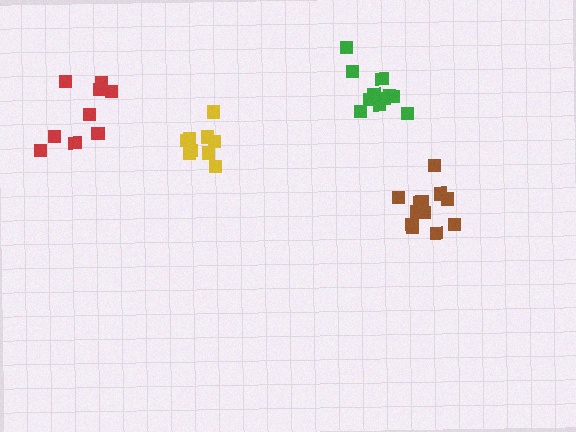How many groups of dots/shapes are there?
There are 4 groups.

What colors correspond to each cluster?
The clusters are colored: brown, yellow, red, green.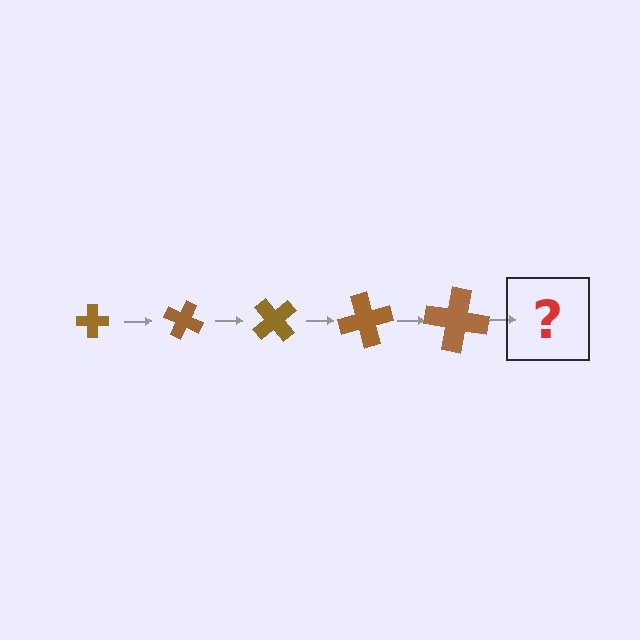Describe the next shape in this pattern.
It should be a cross, larger than the previous one and rotated 125 degrees from the start.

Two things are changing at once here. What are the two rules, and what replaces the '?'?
The two rules are that the cross grows larger each step and it rotates 25 degrees each step. The '?' should be a cross, larger than the previous one and rotated 125 degrees from the start.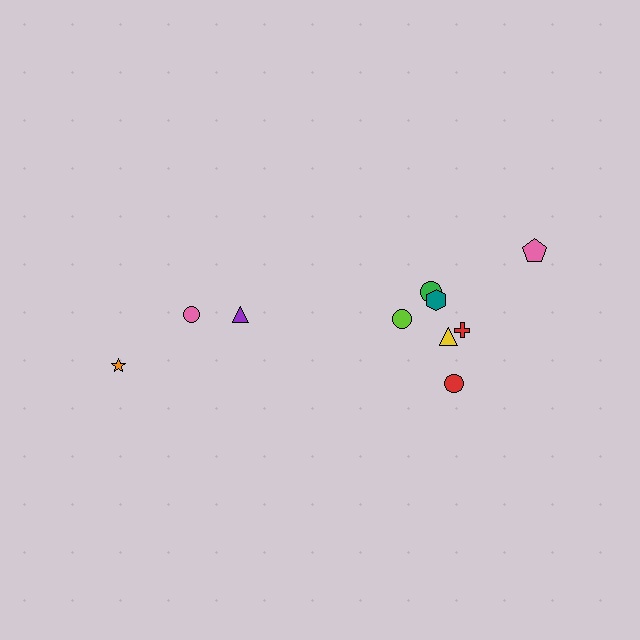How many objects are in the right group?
There are 7 objects.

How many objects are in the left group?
There are 3 objects.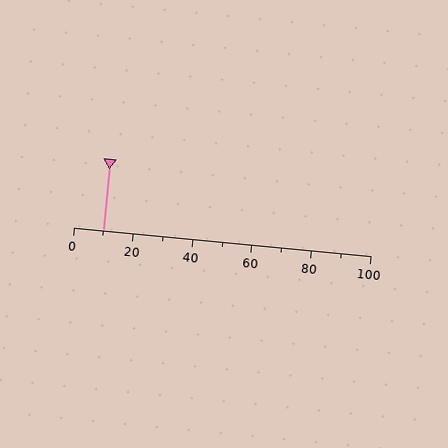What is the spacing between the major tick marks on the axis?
The major ticks are spaced 20 apart.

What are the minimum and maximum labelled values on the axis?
The axis runs from 0 to 100.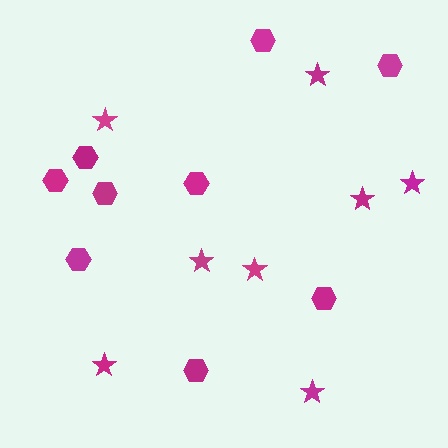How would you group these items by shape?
There are 2 groups: one group of stars (8) and one group of hexagons (9).